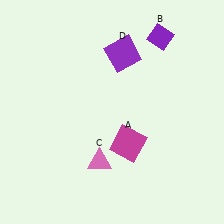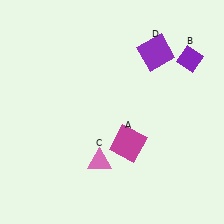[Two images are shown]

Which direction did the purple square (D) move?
The purple square (D) moved right.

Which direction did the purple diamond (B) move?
The purple diamond (B) moved right.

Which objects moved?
The objects that moved are: the purple diamond (B), the purple square (D).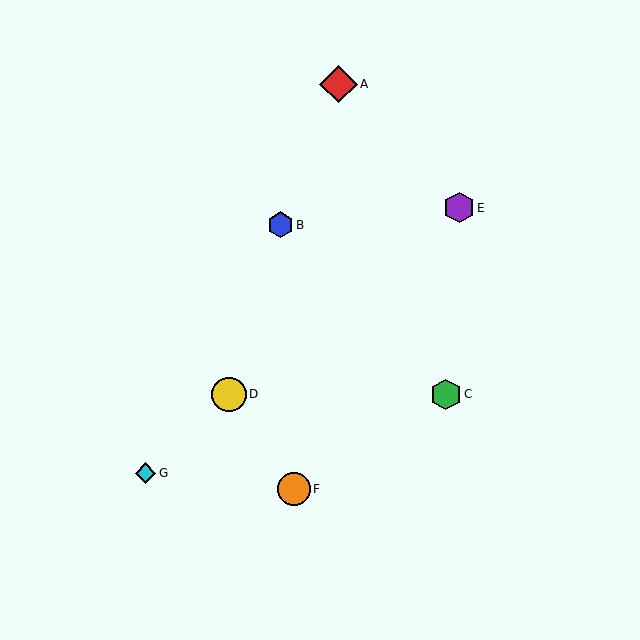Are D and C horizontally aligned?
Yes, both are at y≈394.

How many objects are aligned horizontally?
2 objects (C, D) are aligned horizontally.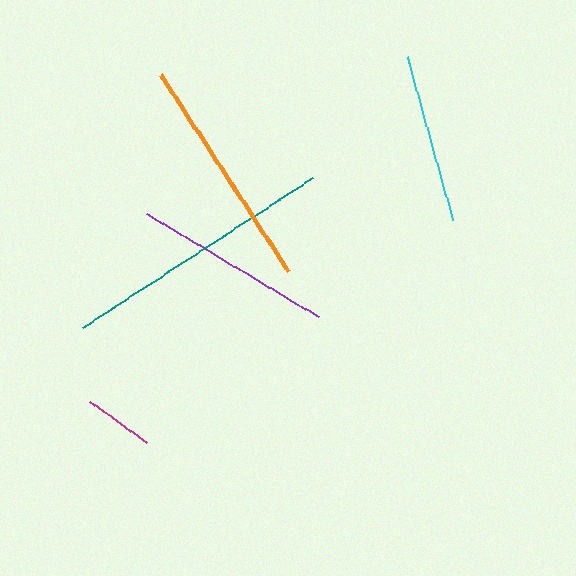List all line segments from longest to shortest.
From longest to shortest: teal, orange, purple, cyan, magenta.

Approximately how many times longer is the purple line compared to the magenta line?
The purple line is approximately 2.8 times the length of the magenta line.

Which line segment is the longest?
The teal line is the longest at approximately 274 pixels.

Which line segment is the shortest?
The magenta line is the shortest at approximately 71 pixels.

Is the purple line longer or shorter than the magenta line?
The purple line is longer than the magenta line.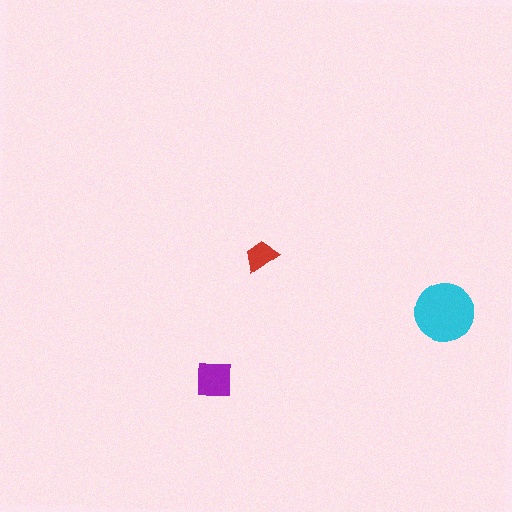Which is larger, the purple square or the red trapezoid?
The purple square.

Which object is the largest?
The cyan circle.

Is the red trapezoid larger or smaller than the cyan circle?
Smaller.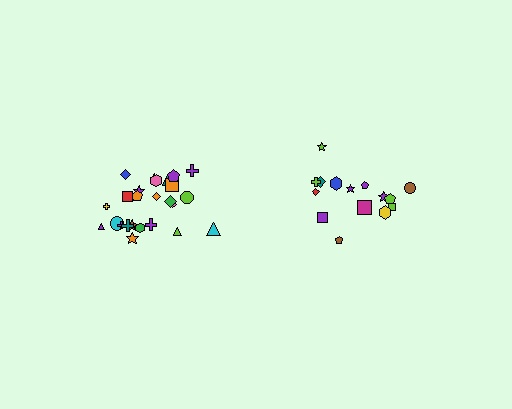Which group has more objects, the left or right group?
The left group.